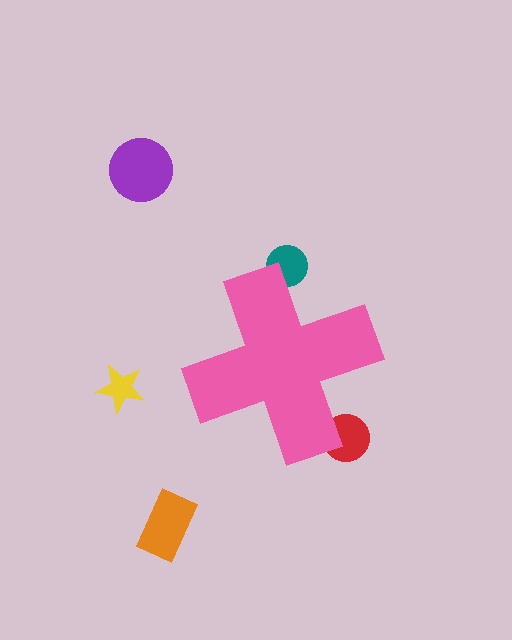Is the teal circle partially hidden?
Yes, the teal circle is partially hidden behind the pink cross.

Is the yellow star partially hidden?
No, the yellow star is fully visible.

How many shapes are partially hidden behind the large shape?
2 shapes are partially hidden.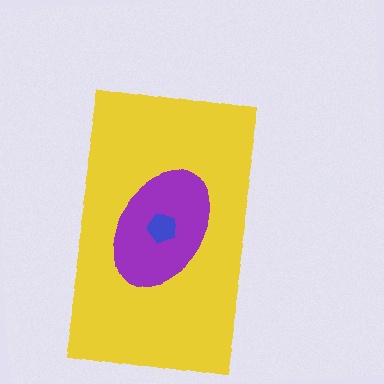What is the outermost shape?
The yellow rectangle.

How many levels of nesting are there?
3.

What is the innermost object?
The blue pentagon.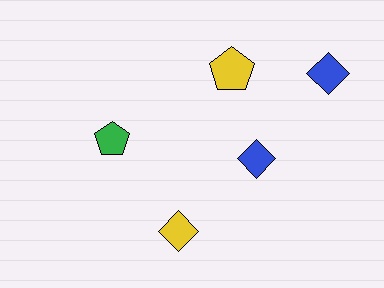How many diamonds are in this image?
There are 3 diamonds.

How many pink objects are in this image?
There are no pink objects.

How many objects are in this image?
There are 5 objects.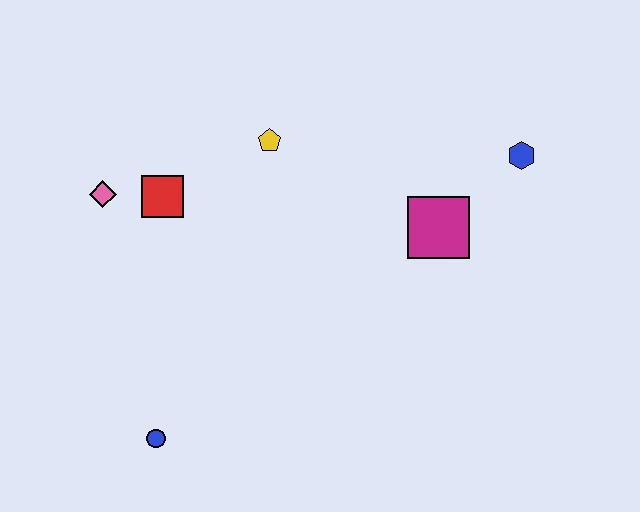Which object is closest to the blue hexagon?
The magenta square is closest to the blue hexagon.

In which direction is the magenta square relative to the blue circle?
The magenta square is to the right of the blue circle.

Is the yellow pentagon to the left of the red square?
No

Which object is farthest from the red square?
The blue hexagon is farthest from the red square.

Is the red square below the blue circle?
No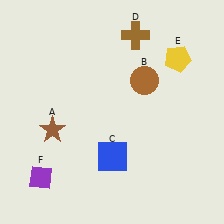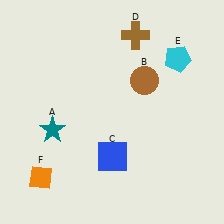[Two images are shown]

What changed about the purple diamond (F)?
In Image 1, F is purple. In Image 2, it changed to orange.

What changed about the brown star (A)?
In Image 1, A is brown. In Image 2, it changed to teal.